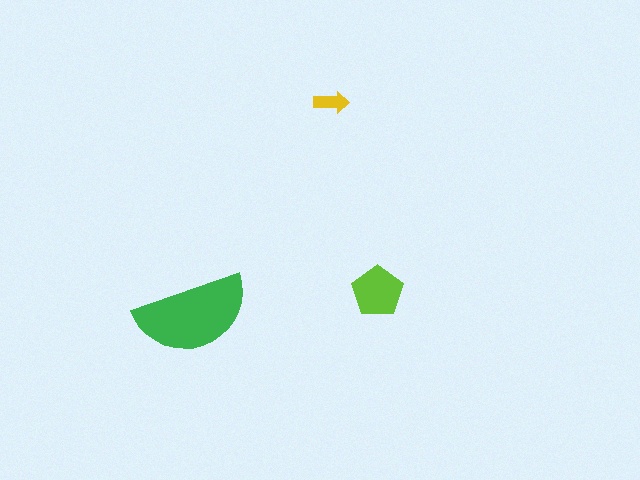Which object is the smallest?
The yellow arrow.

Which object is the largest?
The green semicircle.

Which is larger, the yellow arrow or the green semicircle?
The green semicircle.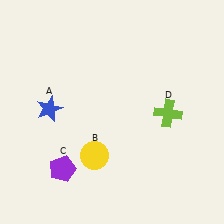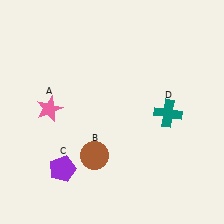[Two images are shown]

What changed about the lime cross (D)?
In Image 1, D is lime. In Image 2, it changed to teal.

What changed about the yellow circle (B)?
In Image 1, B is yellow. In Image 2, it changed to brown.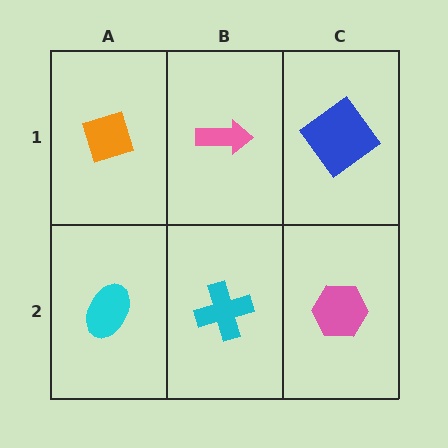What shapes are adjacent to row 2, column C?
A blue diamond (row 1, column C), a cyan cross (row 2, column B).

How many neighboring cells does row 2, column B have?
3.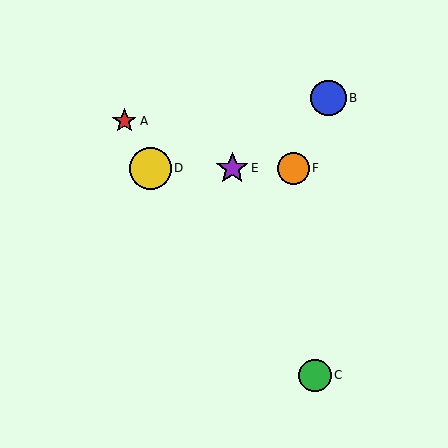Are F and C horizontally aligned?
No, F is at y≈168 and C is at y≈375.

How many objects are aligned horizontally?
3 objects (D, E, F) are aligned horizontally.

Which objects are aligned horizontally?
Objects D, E, F are aligned horizontally.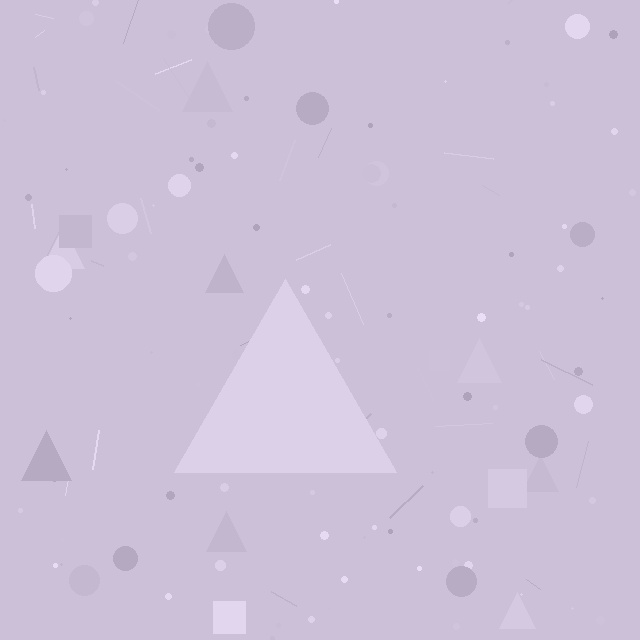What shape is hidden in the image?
A triangle is hidden in the image.